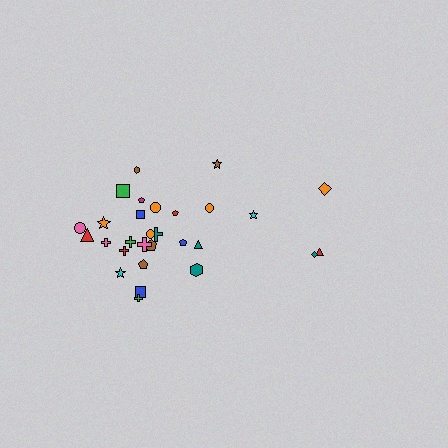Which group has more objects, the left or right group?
The left group.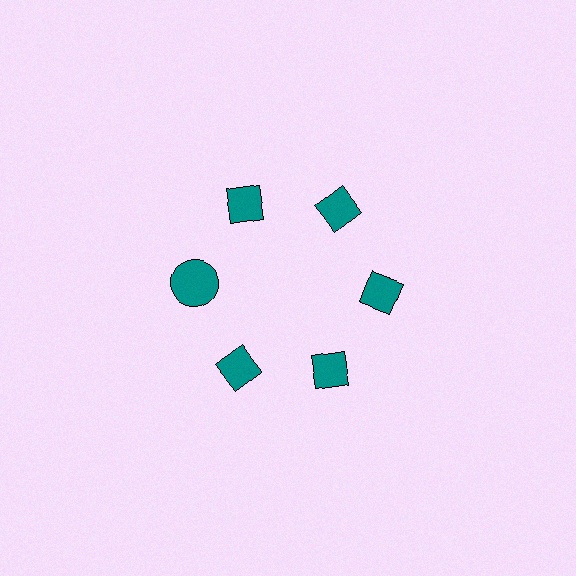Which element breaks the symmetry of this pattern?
The teal circle at roughly the 9 o'clock position breaks the symmetry. All other shapes are teal diamonds.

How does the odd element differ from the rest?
It has a different shape: circle instead of diamond.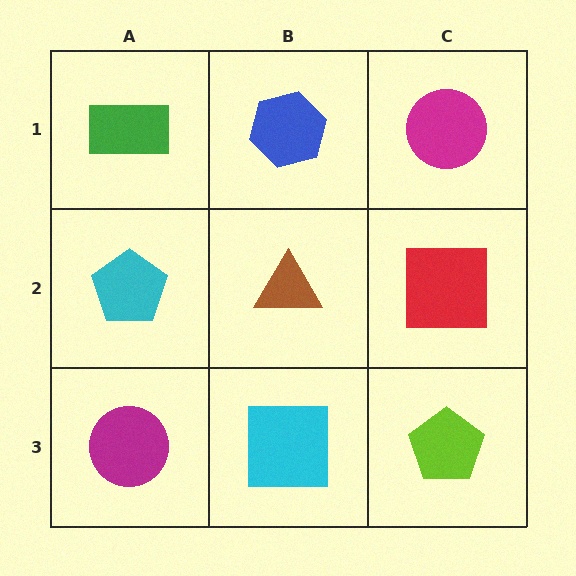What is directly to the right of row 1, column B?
A magenta circle.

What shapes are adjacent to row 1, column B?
A brown triangle (row 2, column B), a green rectangle (row 1, column A), a magenta circle (row 1, column C).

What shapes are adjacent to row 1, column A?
A cyan pentagon (row 2, column A), a blue hexagon (row 1, column B).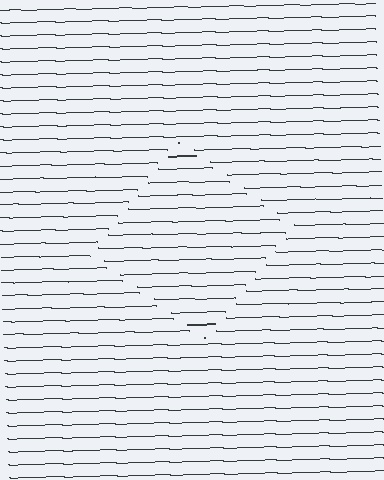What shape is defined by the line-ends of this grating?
An illusory square. The interior of the shape contains the same grating, shifted by half a period — the contour is defined by the phase discontinuity where line-ends from the inner and outer gratings abut.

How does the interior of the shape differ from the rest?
The interior of the shape contains the same grating, shifted by half a period — the contour is defined by the phase discontinuity where line-ends from the inner and outer gratings abut.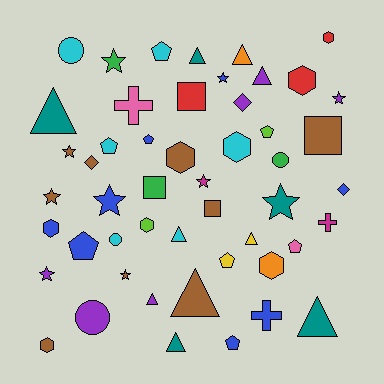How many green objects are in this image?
There are 3 green objects.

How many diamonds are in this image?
There are 3 diamonds.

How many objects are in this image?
There are 50 objects.